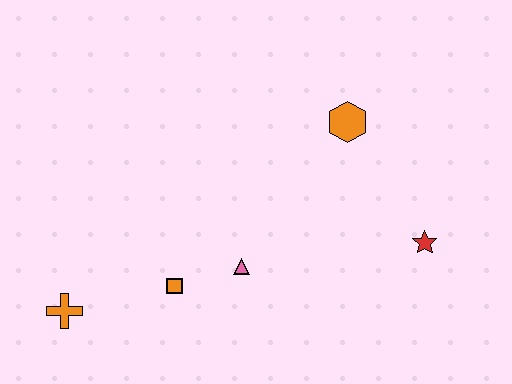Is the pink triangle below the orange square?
No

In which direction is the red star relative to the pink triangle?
The red star is to the right of the pink triangle.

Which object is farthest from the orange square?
The red star is farthest from the orange square.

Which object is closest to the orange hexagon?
The red star is closest to the orange hexagon.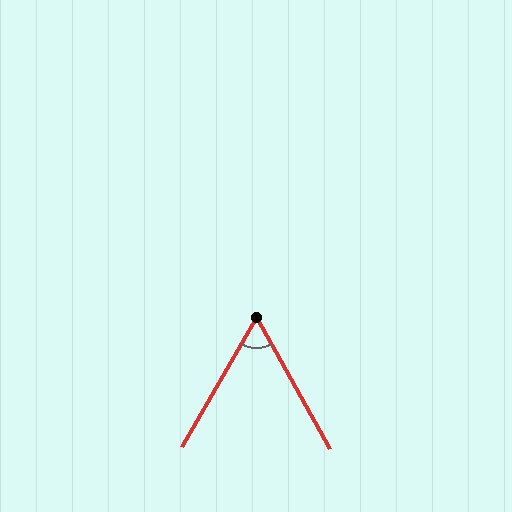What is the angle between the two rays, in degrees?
Approximately 59 degrees.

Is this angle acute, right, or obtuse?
It is acute.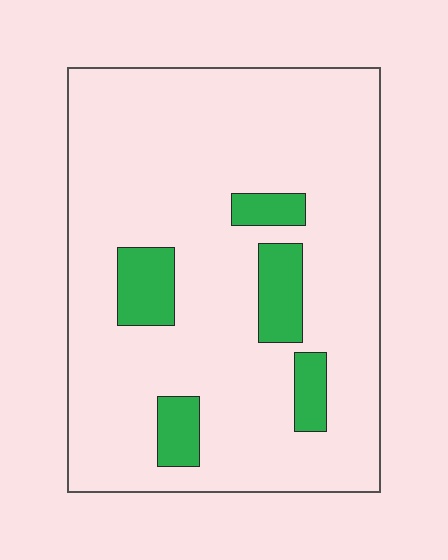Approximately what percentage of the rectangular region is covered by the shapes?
Approximately 15%.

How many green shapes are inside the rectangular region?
5.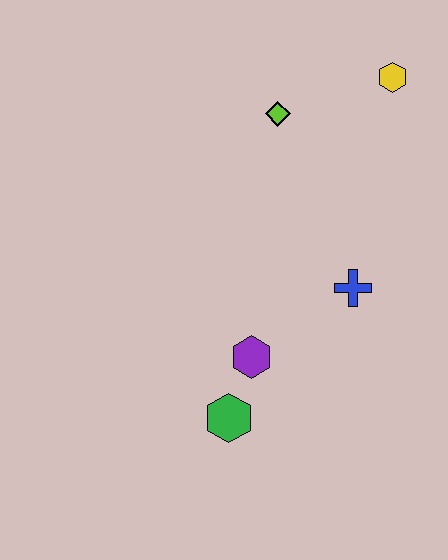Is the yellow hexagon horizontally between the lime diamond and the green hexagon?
No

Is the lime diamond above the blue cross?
Yes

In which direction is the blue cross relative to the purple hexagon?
The blue cross is to the right of the purple hexagon.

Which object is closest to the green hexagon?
The purple hexagon is closest to the green hexagon.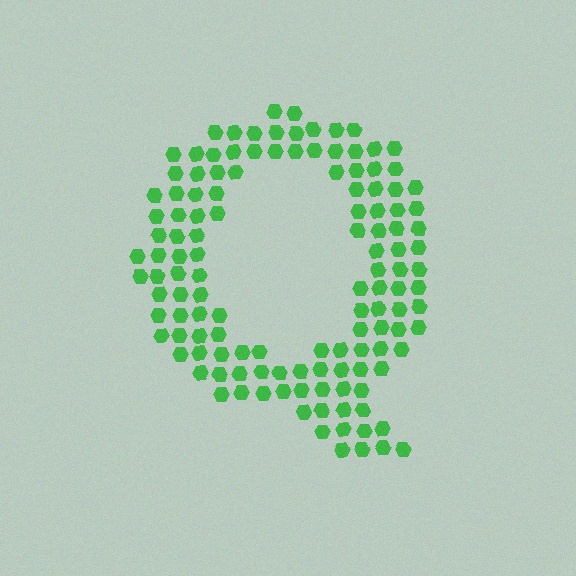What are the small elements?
The small elements are hexagons.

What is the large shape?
The large shape is the letter Q.